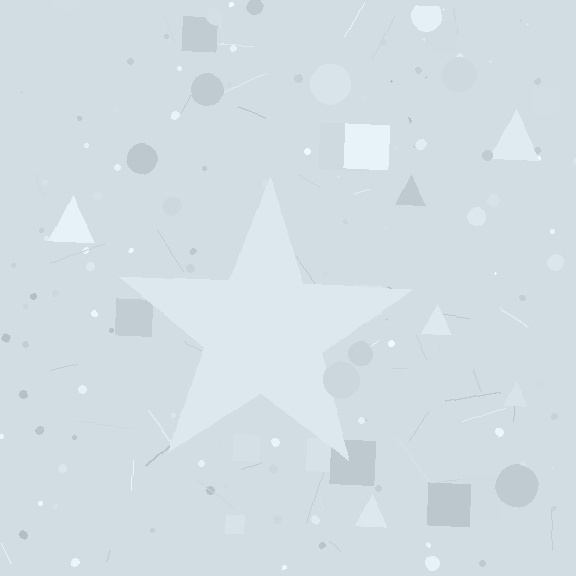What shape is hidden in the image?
A star is hidden in the image.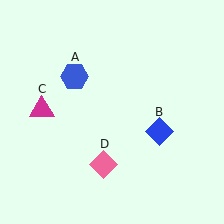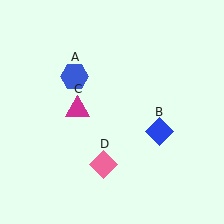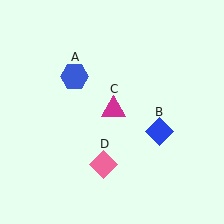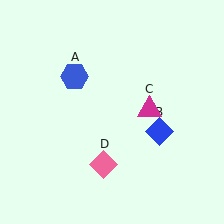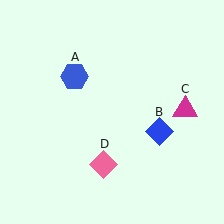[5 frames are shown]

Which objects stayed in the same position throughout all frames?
Blue hexagon (object A) and blue diamond (object B) and pink diamond (object D) remained stationary.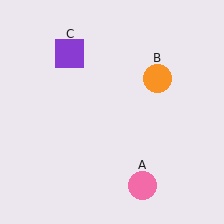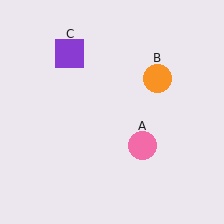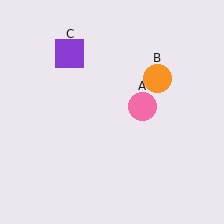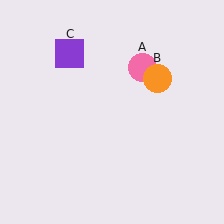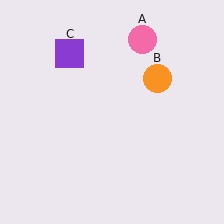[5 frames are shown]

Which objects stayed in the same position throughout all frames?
Orange circle (object B) and purple square (object C) remained stationary.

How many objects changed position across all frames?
1 object changed position: pink circle (object A).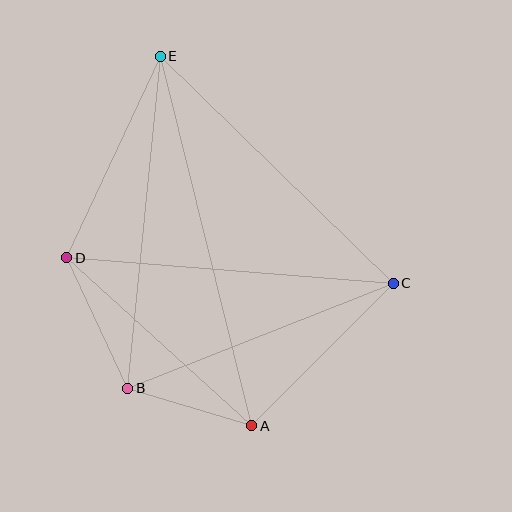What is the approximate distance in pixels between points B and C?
The distance between B and C is approximately 285 pixels.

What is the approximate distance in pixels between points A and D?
The distance between A and D is approximately 250 pixels.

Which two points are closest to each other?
Points A and B are closest to each other.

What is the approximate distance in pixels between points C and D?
The distance between C and D is approximately 327 pixels.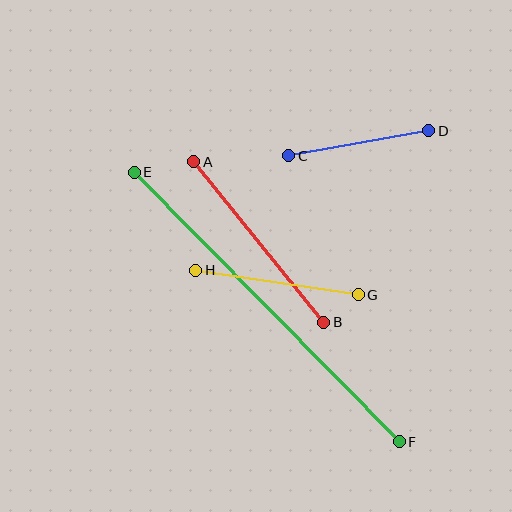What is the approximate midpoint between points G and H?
The midpoint is at approximately (277, 282) pixels.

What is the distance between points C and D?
The distance is approximately 142 pixels.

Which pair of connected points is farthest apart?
Points E and F are farthest apart.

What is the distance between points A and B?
The distance is approximately 206 pixels.